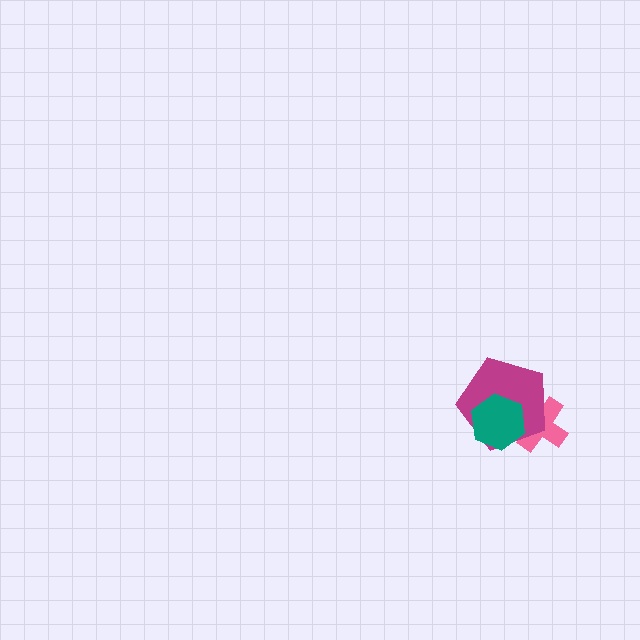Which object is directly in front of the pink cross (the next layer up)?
The magenta pentagon is directly in front of the pink cross.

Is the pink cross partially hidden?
Yes, it is partially covered by another shape.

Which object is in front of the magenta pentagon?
The teal hexagon is in front of the magenta pentagon.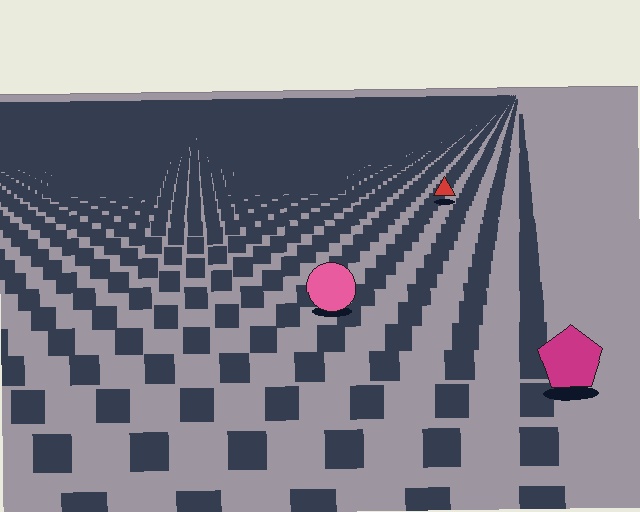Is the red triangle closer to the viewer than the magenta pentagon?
No. The magenta pentagon is closer — you can tell from the texture gradient: the ground texture is coarser near it.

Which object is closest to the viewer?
The magenta pentagon is closest. The texture marks near it are larger and more spread out.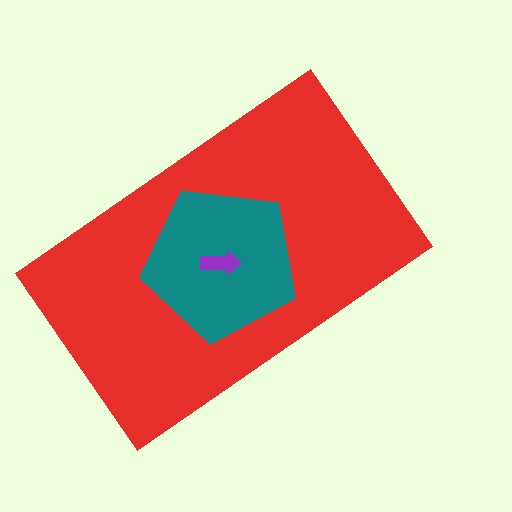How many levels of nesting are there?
3.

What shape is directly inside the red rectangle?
The teal pentagon.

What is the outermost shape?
The red rectangle.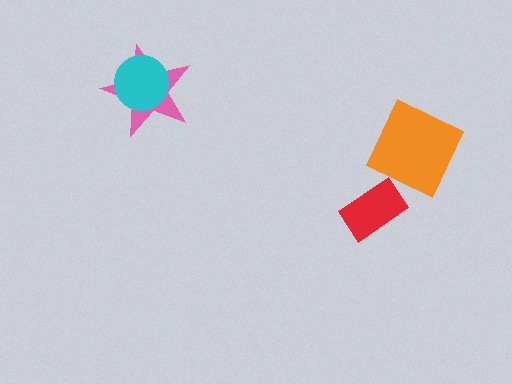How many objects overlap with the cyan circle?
1 object overlaps with the cyan circle.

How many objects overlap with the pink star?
1 object overlaps with the pink star.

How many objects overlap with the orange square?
0 objects overlap with the orange square.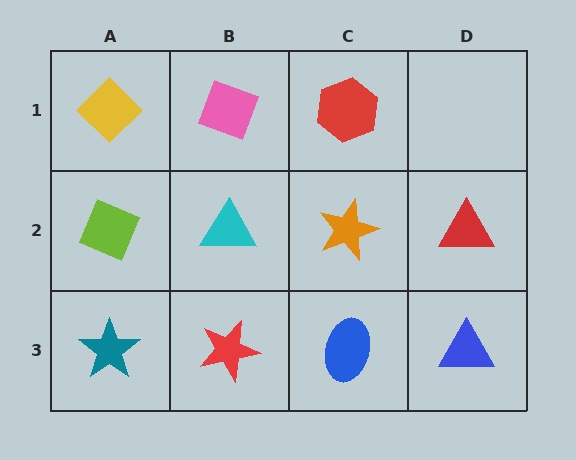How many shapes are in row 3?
4 shapes.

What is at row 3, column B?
A red star.